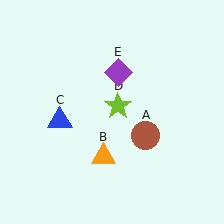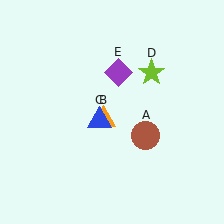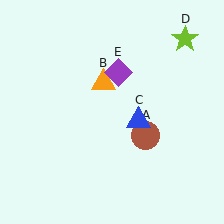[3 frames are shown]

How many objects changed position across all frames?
3 objects changed position: orange triangle (object B), blue triangle (object C), lime star (object D).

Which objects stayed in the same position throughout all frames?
Brown circle (object A) and purple diamond (object E) remained stationary.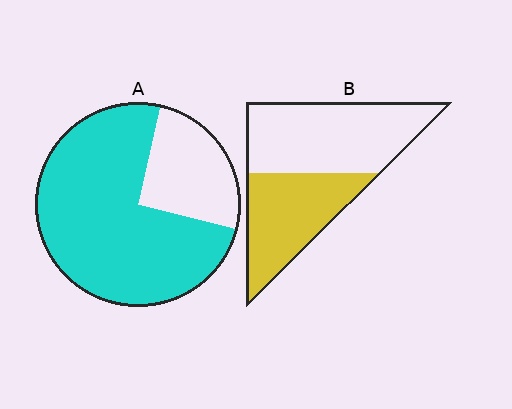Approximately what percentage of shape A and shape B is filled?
A is approximately 75% and B is approximately 45%.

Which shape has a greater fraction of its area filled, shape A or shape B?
Shape A.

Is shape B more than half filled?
No.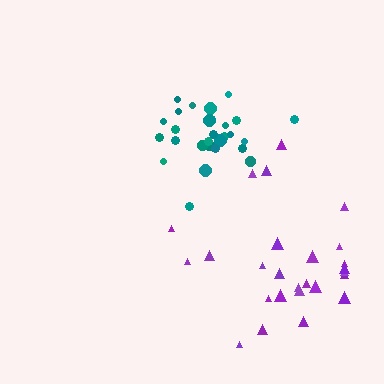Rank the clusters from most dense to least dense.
teal, purple.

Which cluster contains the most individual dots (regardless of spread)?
Teal (28).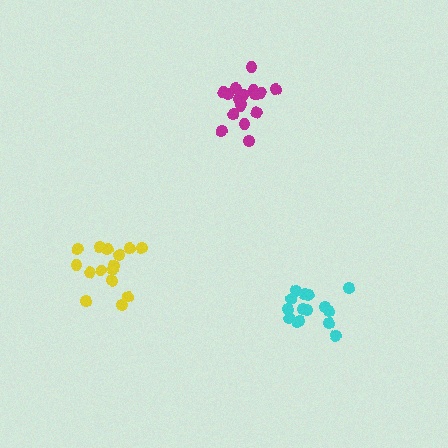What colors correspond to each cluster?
The clusters are colored: cyan, magenta, yellow.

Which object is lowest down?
The cyan cluster is bottommost.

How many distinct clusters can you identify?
There are 3 distinct clusters.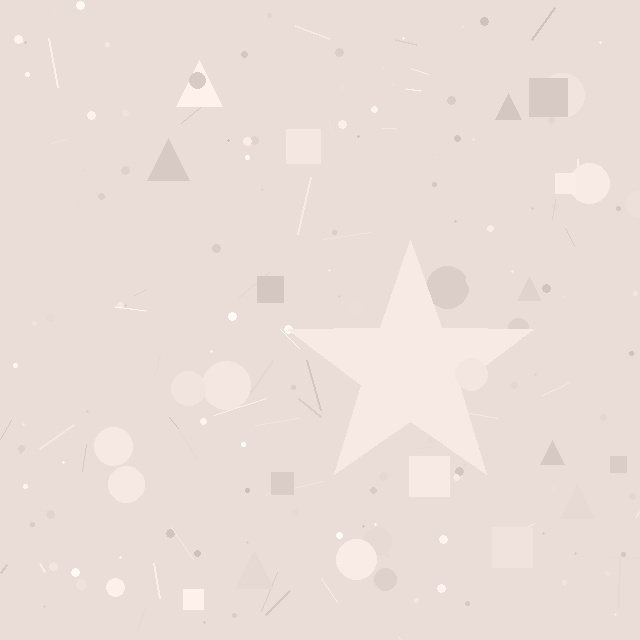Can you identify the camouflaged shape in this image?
The camouflaged shape is a star.